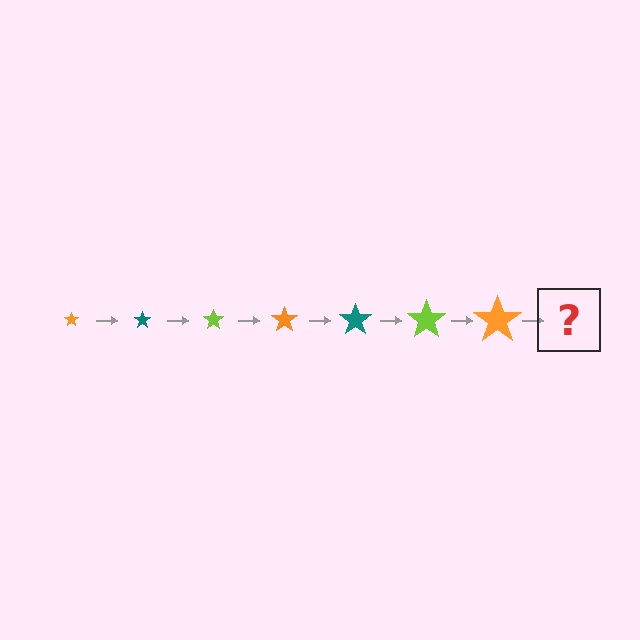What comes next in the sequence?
The next element should be a teal star, larger than the previous one.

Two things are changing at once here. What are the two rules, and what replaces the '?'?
The two rules are that the star grows larger each step and the color cycles through orange, teal, and lime. The '?' should be a teal star, larger than the previous one.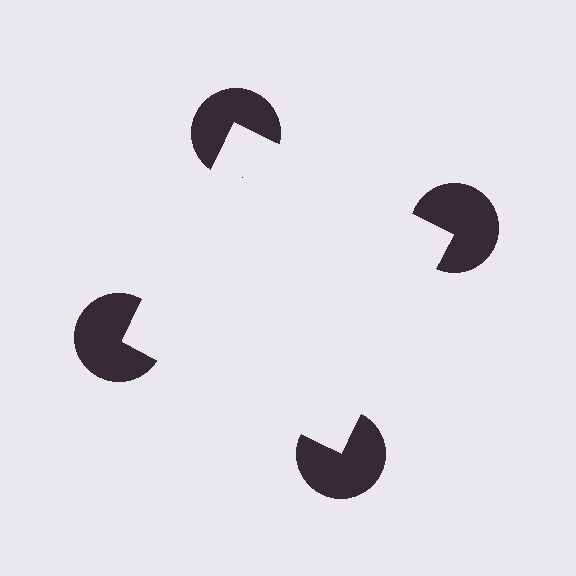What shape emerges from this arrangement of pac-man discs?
An illusory square — its edges are inferred from the aligned wedge cuts in the pac-man discs, not physically drawn.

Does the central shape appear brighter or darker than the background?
It typically appears slightly brighter than the background, even though no actual brightness change is drawn.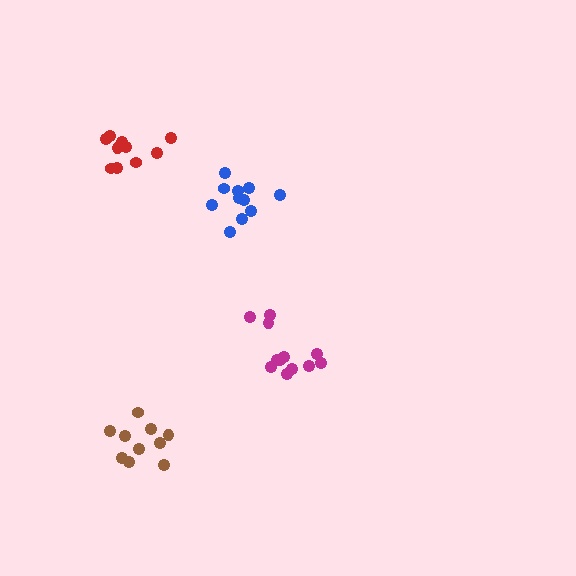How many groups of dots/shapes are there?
There are 4 groups.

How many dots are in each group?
Group 1: 11 dots, Group 2: 10 dots, Group 3: 12 dots, Group 4: 10 dots (43 total).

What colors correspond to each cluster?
The clusters are colored: blue, red, magenta, brown.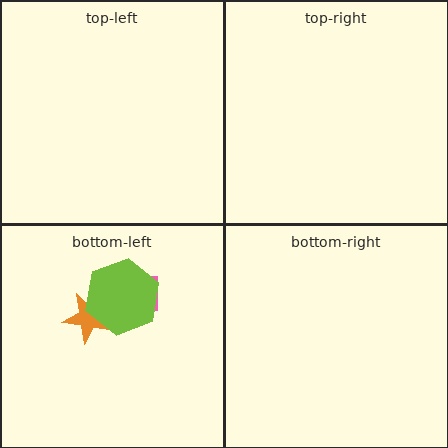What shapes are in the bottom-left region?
The orange star, the pink rectangle, the lime hexagon.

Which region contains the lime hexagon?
The bottom-left region.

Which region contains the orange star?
The bottom-left region.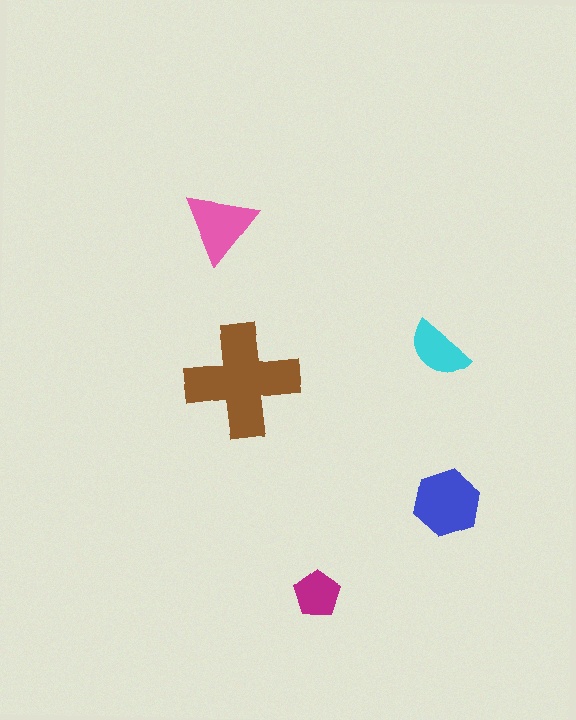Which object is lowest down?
The magenta pentagon is bottommost.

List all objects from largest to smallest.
The brown cross, the blue hexagon, the pink triangle, the cyan semicircle, the magenta pentagon.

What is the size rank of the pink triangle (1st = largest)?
3rd.